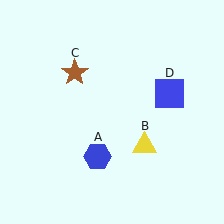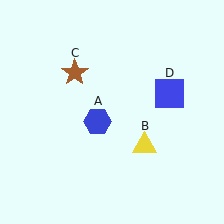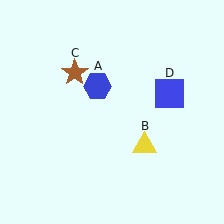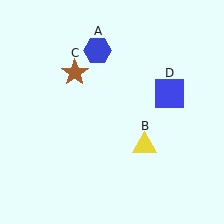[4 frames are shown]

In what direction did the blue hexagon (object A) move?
The blue hexagon (object A) moved up.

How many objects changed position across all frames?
1 object changed position: blue hexagon (object A).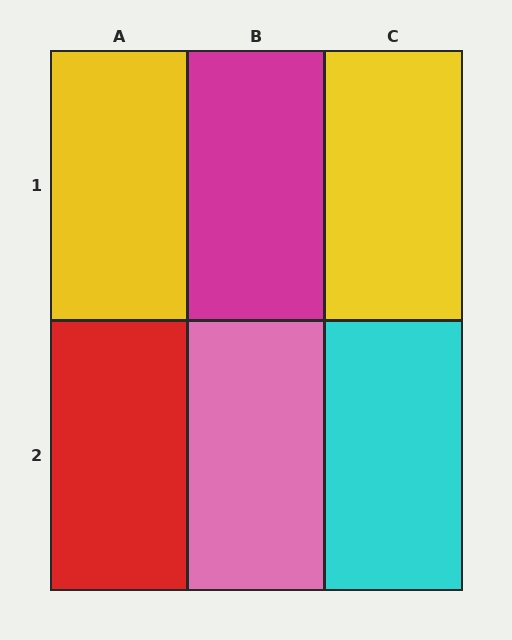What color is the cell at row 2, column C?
Cyan.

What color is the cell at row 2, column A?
Red.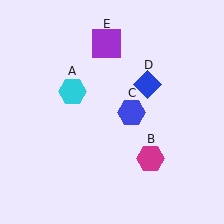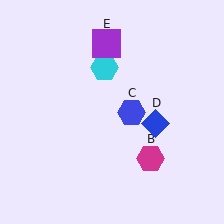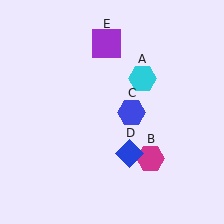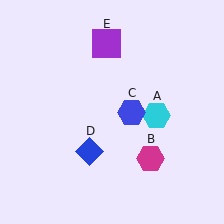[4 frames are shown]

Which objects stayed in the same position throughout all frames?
Magenta hexagon (object B) and blue hexagon (object C) and purple square (object E) remained stationary.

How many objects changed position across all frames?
2 objects changed position: cyan hexagon (object A), blue diamond (object D).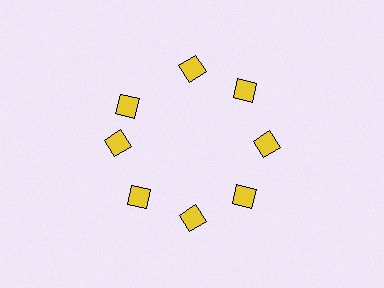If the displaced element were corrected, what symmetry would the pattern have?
It would have 8-fold rotational symmetry — the pattern would map onto itself every 45 degrees.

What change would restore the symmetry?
The symmetry would be restored by rotating it back into even spacing with its neighbors so that all 8 diamonds sit at equal angles and equal distance from the center.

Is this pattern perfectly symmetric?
No. The 8 yellow diamonds are arranged in a ring, but one element near the 10 o'clock position is rotated out of alignment along the ring, breaking the 8-fold rotational symmetry.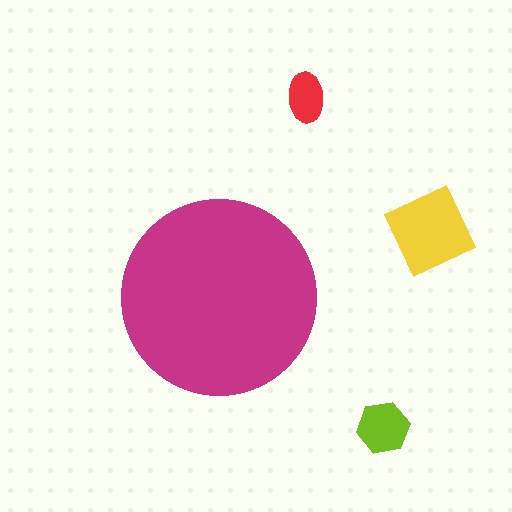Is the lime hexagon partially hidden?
No, the lime hexagon is fully visible.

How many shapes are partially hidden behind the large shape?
0 shapes are partially hidden.